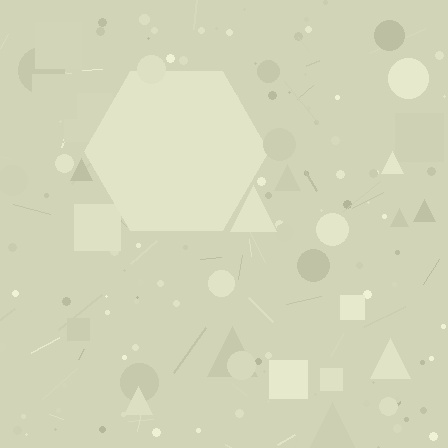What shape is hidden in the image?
A hexagon is hidden in the image.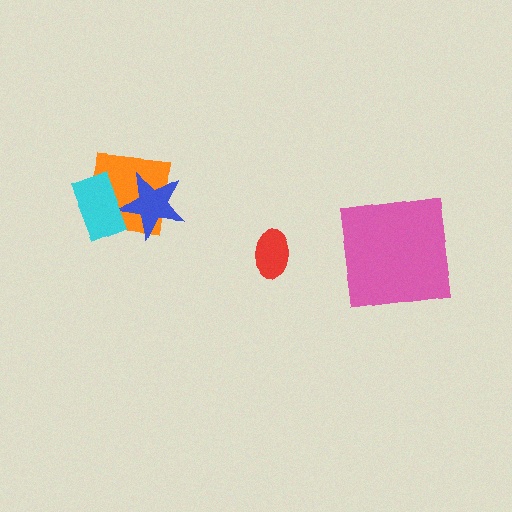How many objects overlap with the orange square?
2 objects overlap with the orange square.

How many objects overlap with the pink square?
0 objects overlap with the pink square.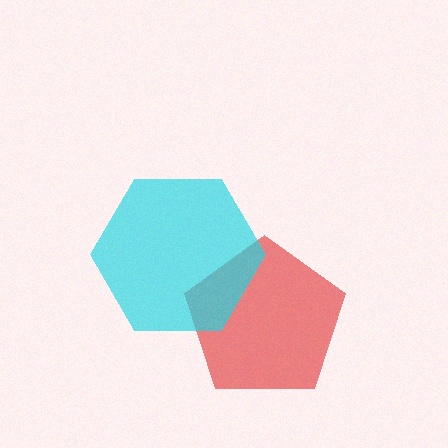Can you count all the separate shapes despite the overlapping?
Yes, there are 2 separate shapes.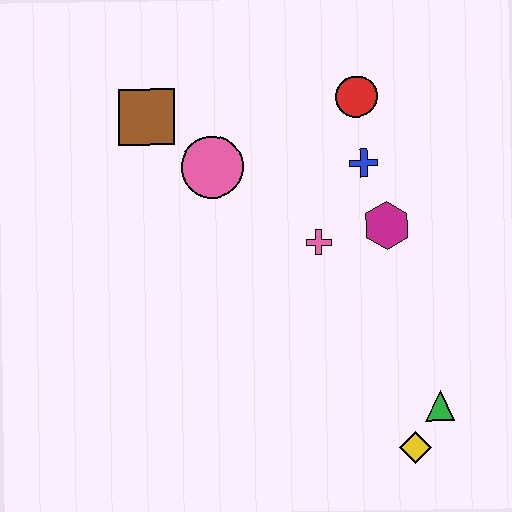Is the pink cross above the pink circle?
No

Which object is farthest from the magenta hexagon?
The brown square is farthest from the magenta hexagon.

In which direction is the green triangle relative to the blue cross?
The green triangle is below the blue cross.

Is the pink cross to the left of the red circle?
Yes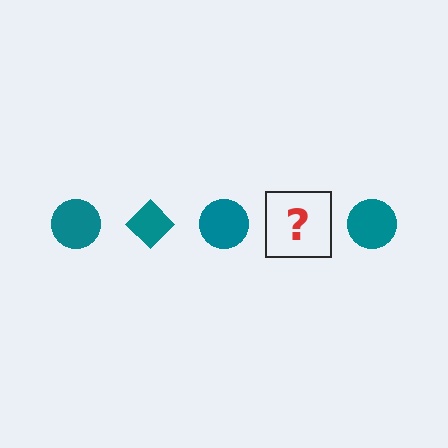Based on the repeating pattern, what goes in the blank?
The blank should be a teal diamond.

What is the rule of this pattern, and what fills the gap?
The rule is that the pattern cycles through circle, diamond shapes in teal. The gap should be filled with a teal diamond.